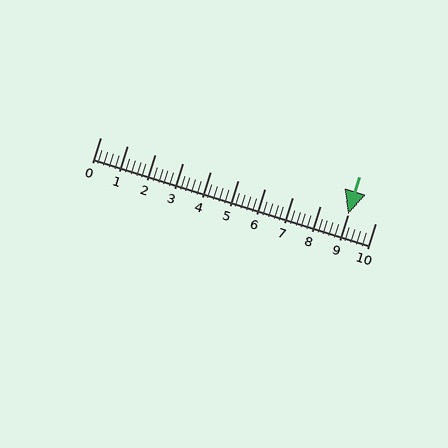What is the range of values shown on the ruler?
The ruler shows values from 0 to 10.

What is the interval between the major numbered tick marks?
The major tick marks are spaced 1 units apart.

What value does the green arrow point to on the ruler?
The green arrow points to approximately 9.0.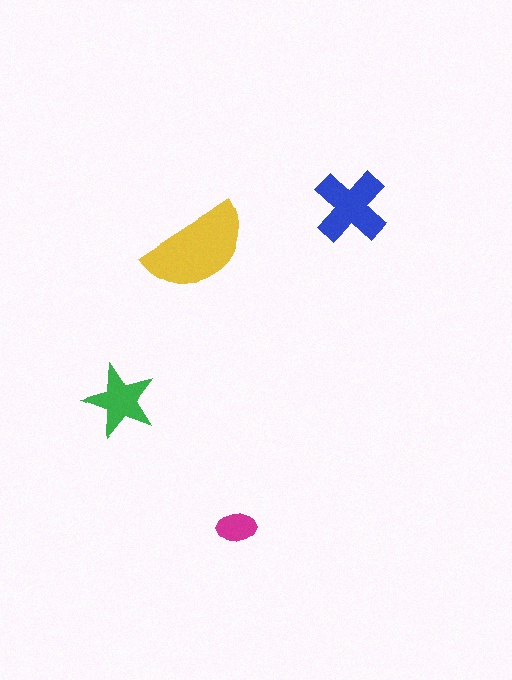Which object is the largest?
The yellow semicircle.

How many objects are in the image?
There are 4 objects in the image.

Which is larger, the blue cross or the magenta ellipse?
The blue cross.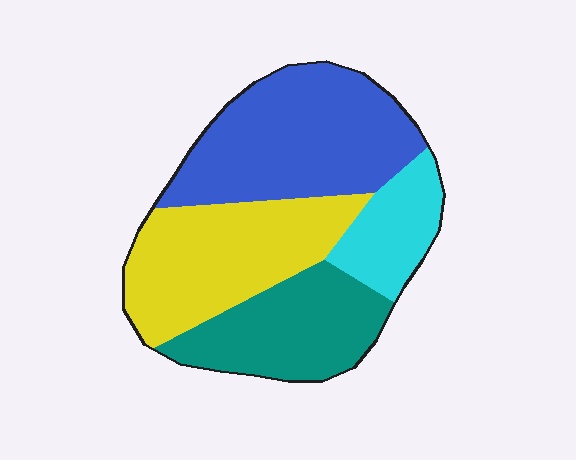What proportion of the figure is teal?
Teal covers around 25% of the figure.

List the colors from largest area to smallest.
From largest to smallest: blue, yellow, teal, cyan.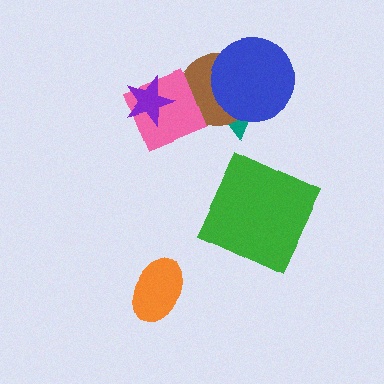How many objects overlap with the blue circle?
2 objects overlap with the blue circle.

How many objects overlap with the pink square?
2 objects overlap with the pink square.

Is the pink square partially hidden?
Yes, it is partially covered by another shape.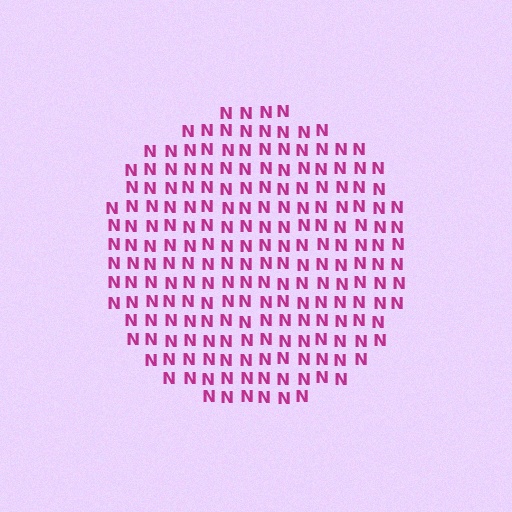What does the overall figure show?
The overall figure shows a circle.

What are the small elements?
The small elements are letter N's.